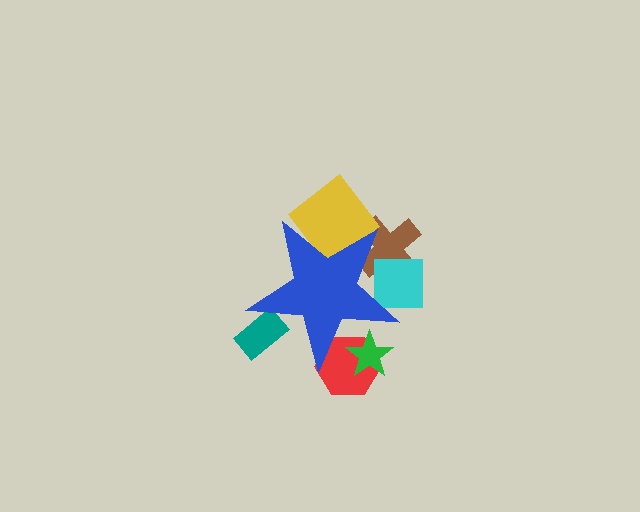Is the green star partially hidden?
Yes, the green star is partially hidden behind the blue star.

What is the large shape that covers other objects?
A blue star.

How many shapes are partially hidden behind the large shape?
6 shapes are partially hidden.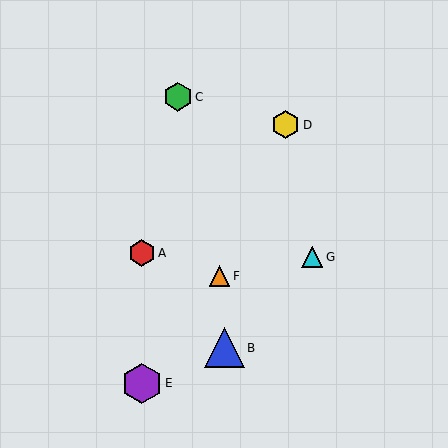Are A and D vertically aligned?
No, A is at x≈142 and D is at x≈286.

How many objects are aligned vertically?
2 objects (A, E) are aligned vertically.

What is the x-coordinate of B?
Object B is at x≈224.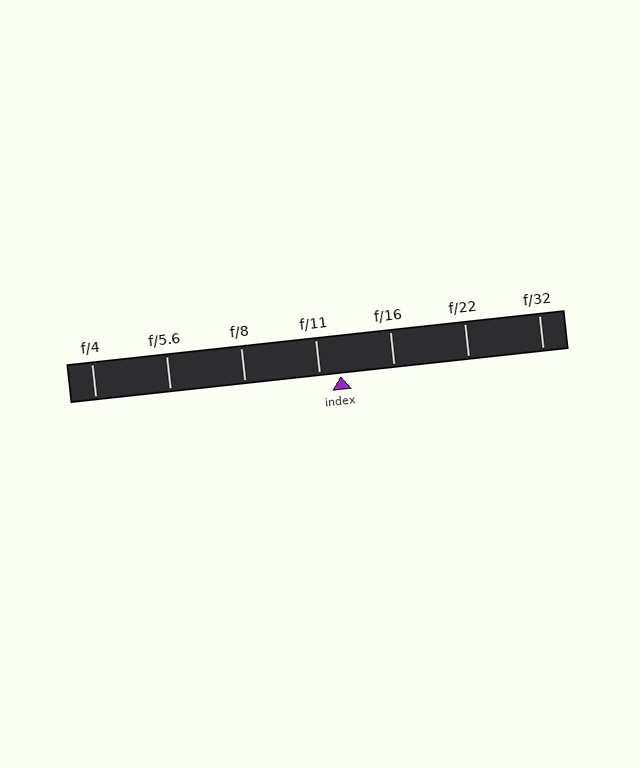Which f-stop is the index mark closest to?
The index mark is closest to f/11.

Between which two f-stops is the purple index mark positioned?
The index mark is between f/11 and f/16.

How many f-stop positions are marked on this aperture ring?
There are 7 f-stop positions marked.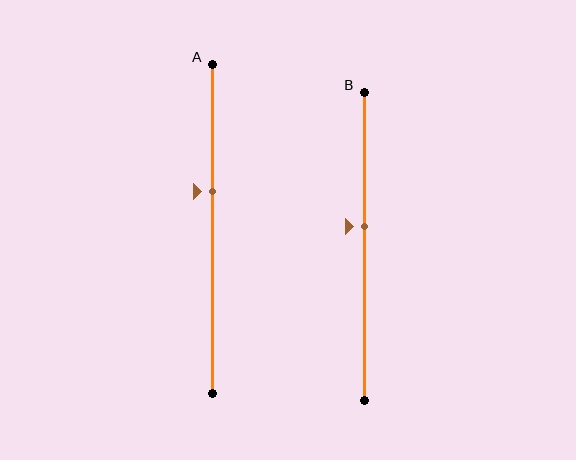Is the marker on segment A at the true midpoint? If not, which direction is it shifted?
No, the marker on segment A is shifted upward by about 11% of the segment length.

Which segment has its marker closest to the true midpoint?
Segment B has its marker closest to the true midpoint.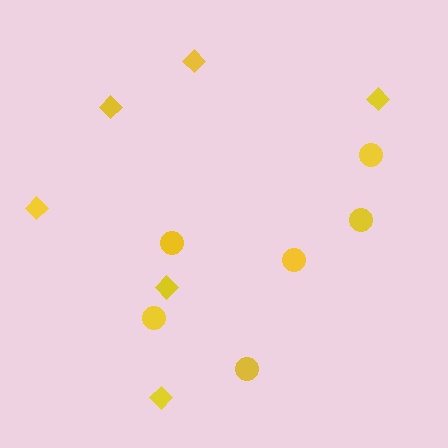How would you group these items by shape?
There are 2 groups: one group of diamonds (6) and one group of circles (6).